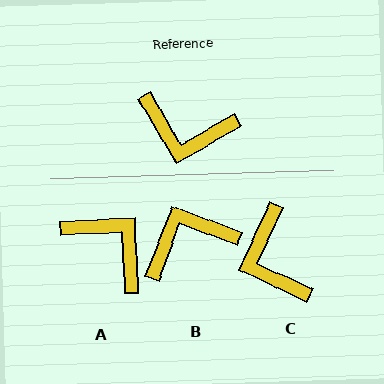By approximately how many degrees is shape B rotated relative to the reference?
Approximately 141 degrees clockwise.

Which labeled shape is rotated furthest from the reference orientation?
A, about 152 degrees away.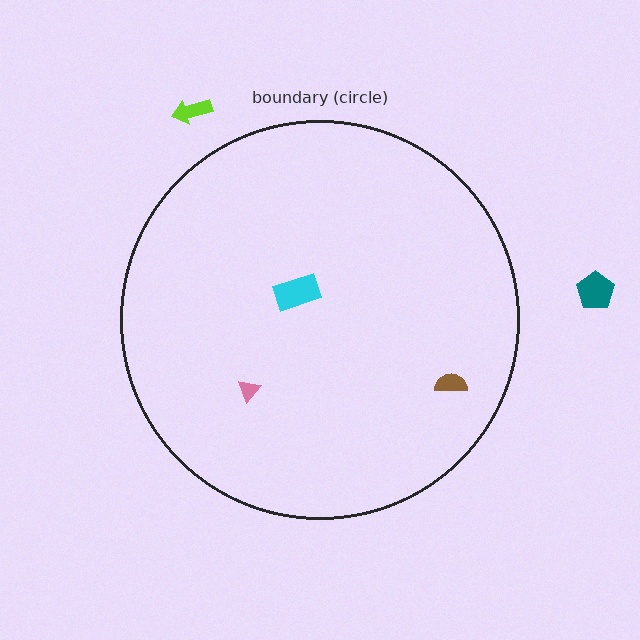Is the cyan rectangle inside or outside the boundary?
Inside.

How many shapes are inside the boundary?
3 inside, 2 outside.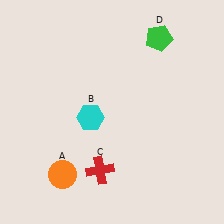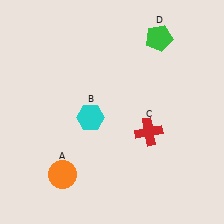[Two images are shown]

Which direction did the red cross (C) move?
The red cross (C) moved right.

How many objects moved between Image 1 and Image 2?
1 object moved between the two images.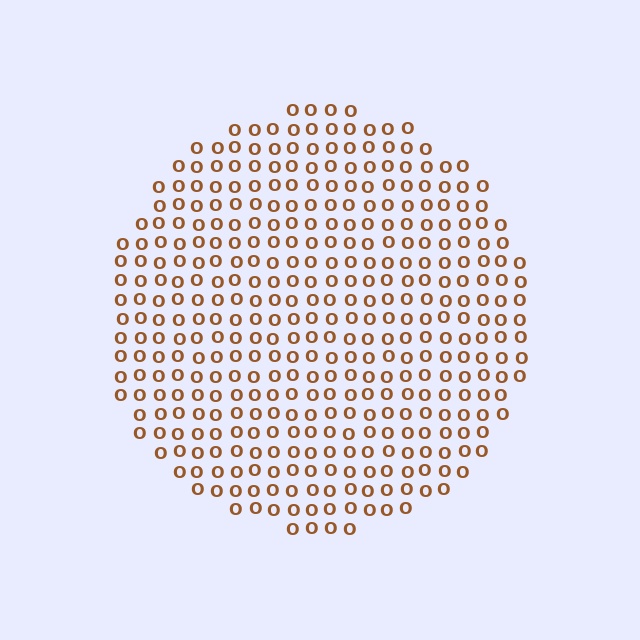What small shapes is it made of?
It is made of small letter O's.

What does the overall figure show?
The overall figure shows a circle.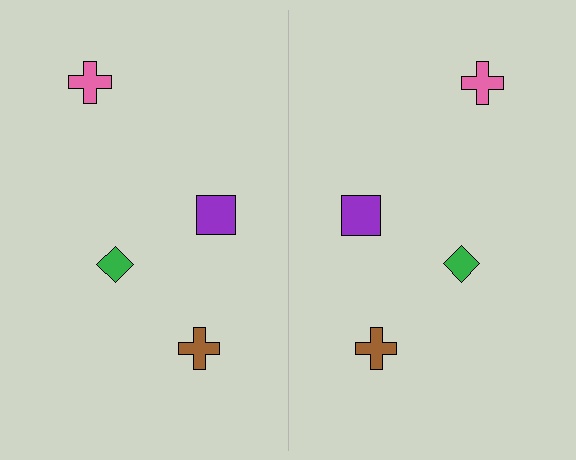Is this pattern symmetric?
Yes, this pattern has bilateral (reflection) symmetry.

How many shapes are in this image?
There are 8 shapes in this image.